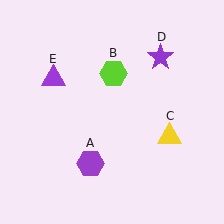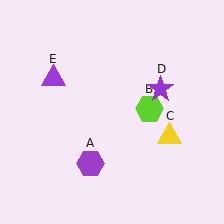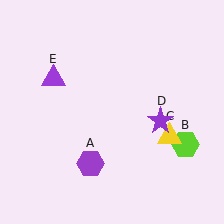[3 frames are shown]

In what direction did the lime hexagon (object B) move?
The lime hexagon (object B) moved down and to the right.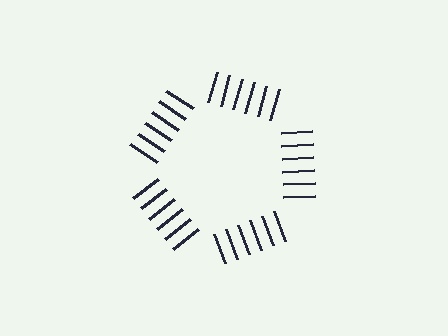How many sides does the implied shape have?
5 sides — the line-ends trace a pentagon.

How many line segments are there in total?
30 — 6 along each of the 5 edges.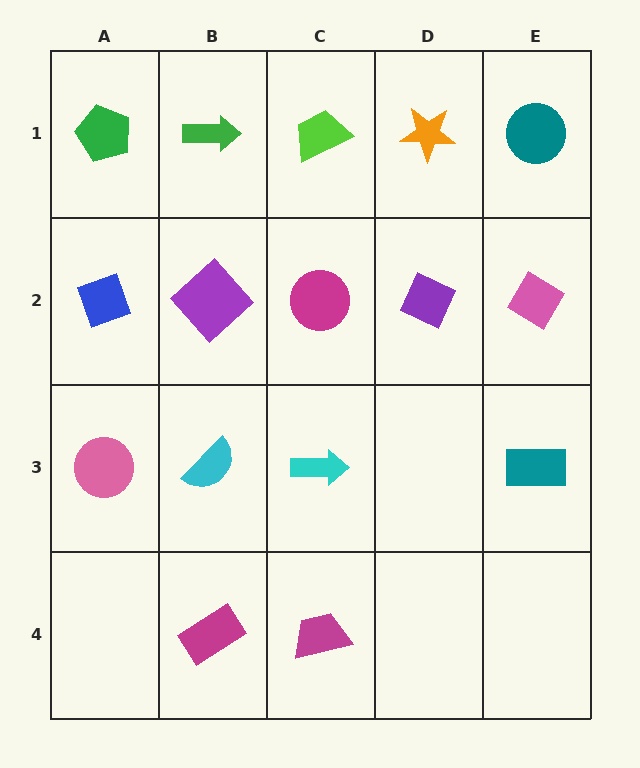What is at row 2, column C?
A magenta circle.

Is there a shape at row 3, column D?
No, that cell is empty.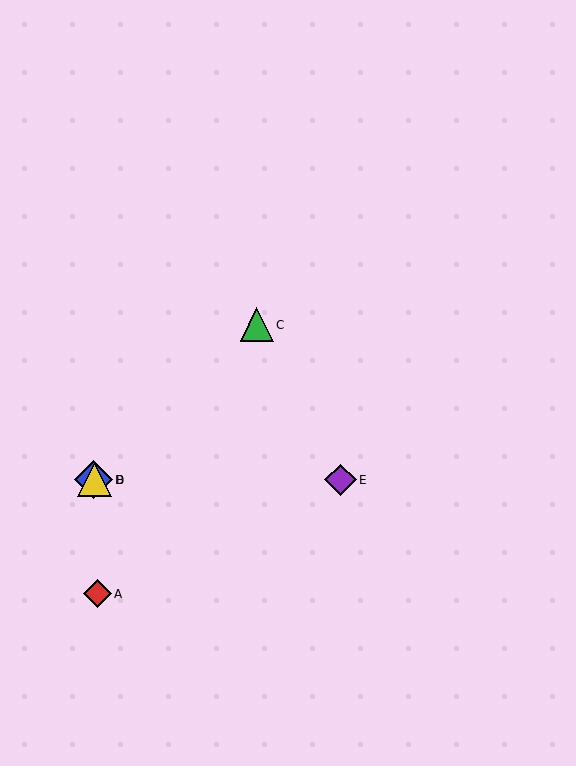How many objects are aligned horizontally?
3 objects (B, D, E) are aligned horizontally.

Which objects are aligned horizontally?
Objects B, D, E are aligned horizontally.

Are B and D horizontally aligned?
Yes, both are at y≈480.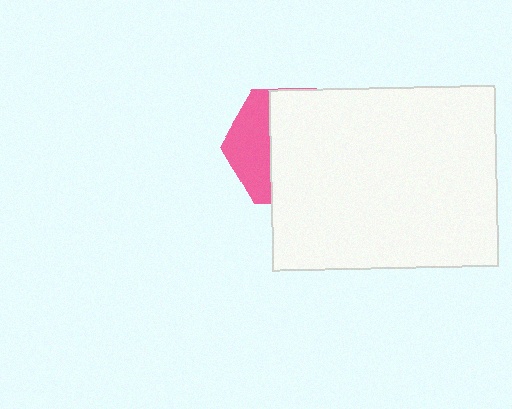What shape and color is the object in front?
The object in front is a white rectangle.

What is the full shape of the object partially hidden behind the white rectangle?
The partially hidden object is a pink hexagon.